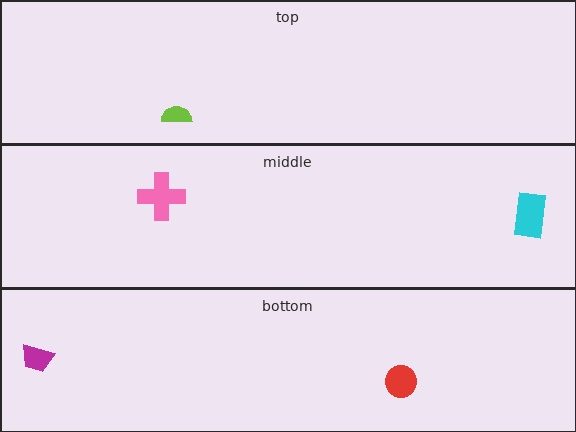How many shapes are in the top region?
1.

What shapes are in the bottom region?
The magenta trapezoid, the red circle.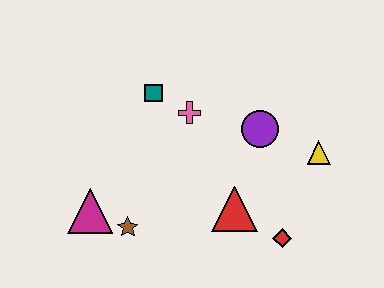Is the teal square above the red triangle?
Yes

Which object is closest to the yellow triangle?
The purple circle is closest to the yellow triangle.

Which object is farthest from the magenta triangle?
The yellow triangle is farthest from the magenta triangle.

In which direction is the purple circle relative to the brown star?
The purple circle is to the right of the brown star.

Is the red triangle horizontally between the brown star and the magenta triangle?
No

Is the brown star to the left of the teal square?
Yes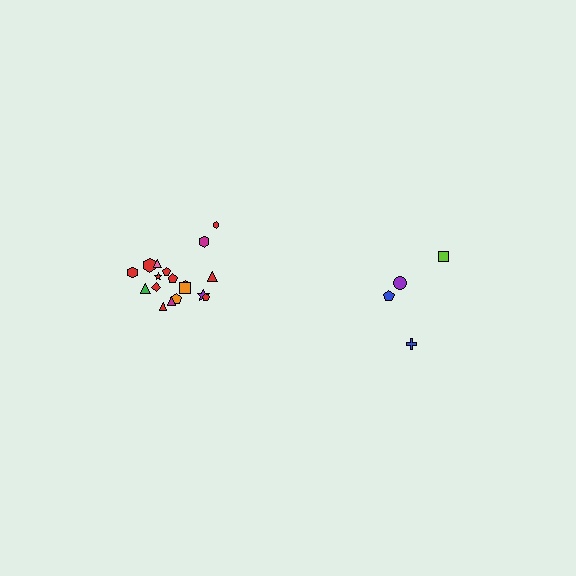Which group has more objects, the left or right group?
The left group.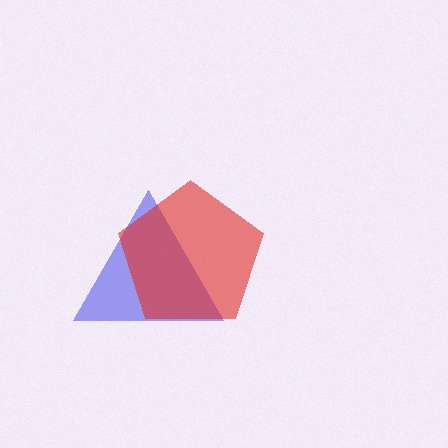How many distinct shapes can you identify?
There are 2 distinct shapes: a blue triangle, a red pentagon.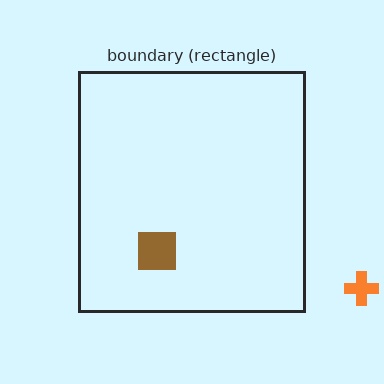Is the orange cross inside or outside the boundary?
Outside.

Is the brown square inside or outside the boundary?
Inside.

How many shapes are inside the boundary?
1 inside, 1 outside.